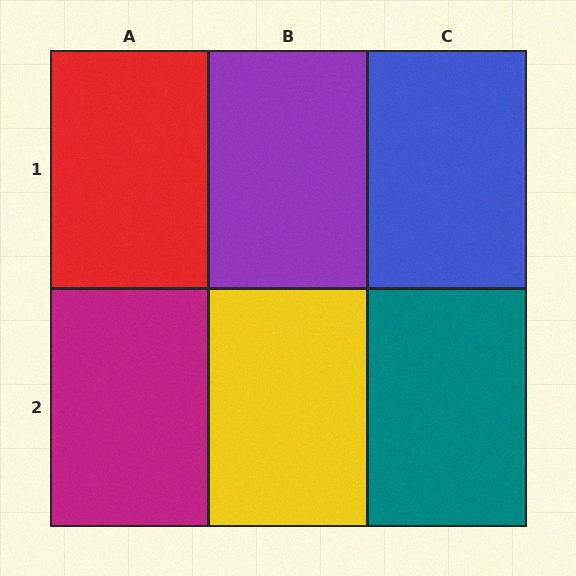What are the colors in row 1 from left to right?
Red, purple, blue.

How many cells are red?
1 cell is red.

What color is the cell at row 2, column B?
Yellow.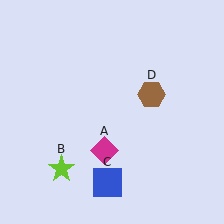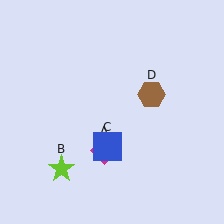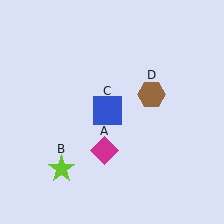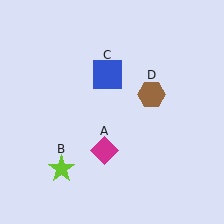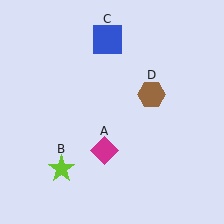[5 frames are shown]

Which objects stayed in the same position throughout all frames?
Magenta diamond (object A) and lime star (object B) and brown hexagon (object D) remained stationary.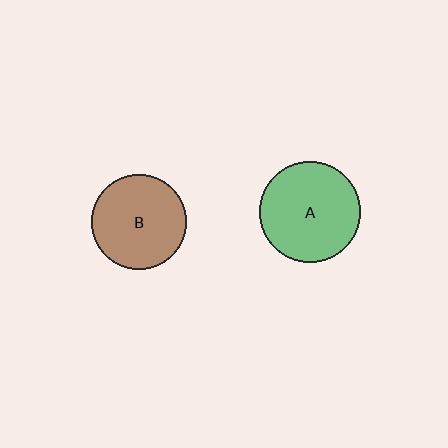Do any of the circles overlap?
No, none of the circles overlap.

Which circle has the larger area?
Circle A (green).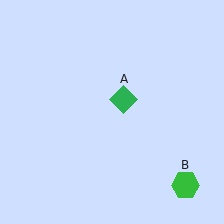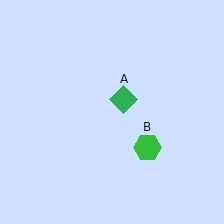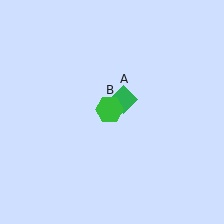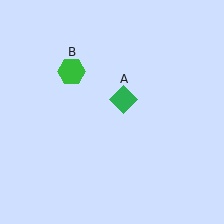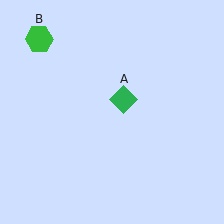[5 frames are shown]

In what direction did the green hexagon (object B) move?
The green hexagon (object B) moved up and to the left.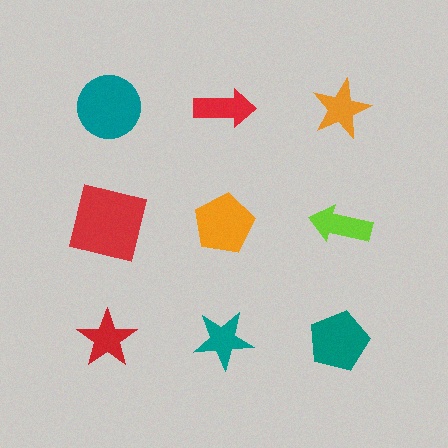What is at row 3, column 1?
A red star.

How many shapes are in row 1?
3 shapes.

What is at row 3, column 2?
A teal star.